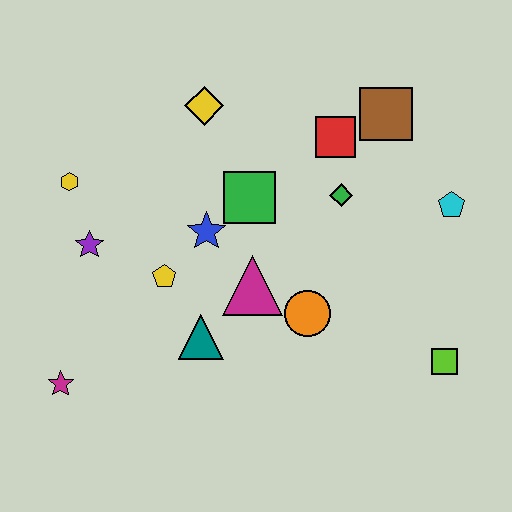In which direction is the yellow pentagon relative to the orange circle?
The yellow pentagon is to the left of the orange circle.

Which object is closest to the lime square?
The orange circle is closest to the lime square.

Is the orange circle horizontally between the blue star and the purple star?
No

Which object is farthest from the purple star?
The lime square is farthest from the purple star.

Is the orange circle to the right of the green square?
Yes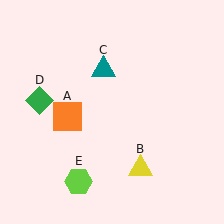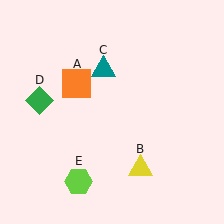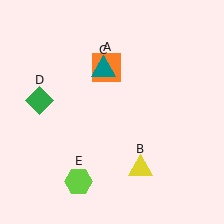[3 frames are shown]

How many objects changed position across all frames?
1 object changed position: orange square (object A).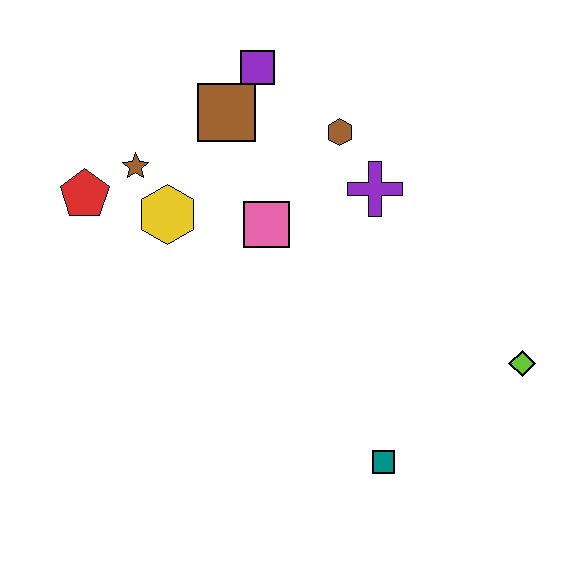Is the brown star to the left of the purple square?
Yes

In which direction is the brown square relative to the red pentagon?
The brown square is to the right of the red pentagon.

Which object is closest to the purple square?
The brown square is closest to the purple square.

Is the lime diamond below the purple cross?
Yes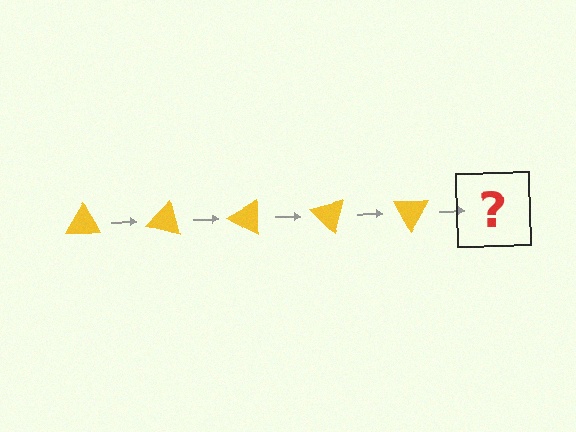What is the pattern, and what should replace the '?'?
The pattern is that the triangle rotates 15 degrees each step. The '?' should be a yellow triangle rotated 75 degrees.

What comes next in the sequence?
The next element should be a yellow triangle rotated 75 degrees.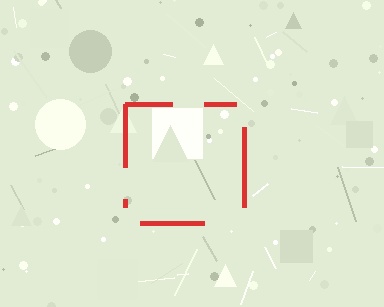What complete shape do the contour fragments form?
The contour fragments form a square.